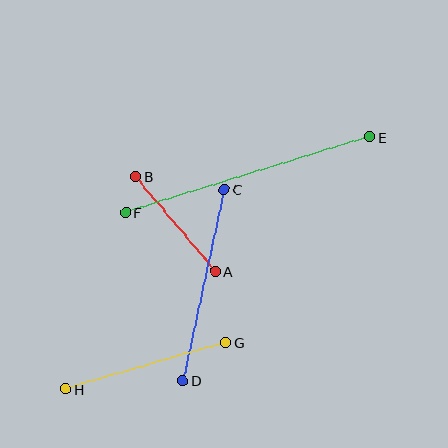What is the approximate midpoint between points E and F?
The midpoint is at approximately (248, 175) pixels.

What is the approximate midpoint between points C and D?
The midpoint is at approximately (204, 285) pixels.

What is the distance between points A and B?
The distance is approximately 124 pixels.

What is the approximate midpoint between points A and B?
The midpoint is at approximately (176, 224) pixels.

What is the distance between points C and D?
The distance is approximately 196 pixels.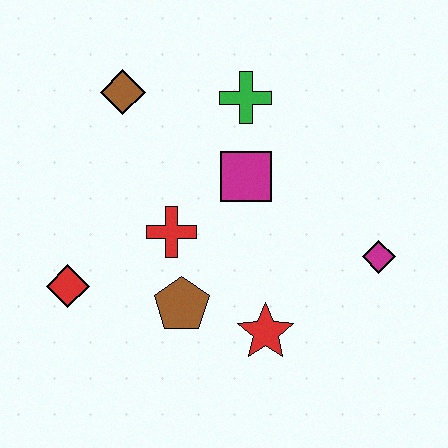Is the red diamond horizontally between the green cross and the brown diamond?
No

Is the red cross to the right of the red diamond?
Yes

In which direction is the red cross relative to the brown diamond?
The red cross is below the brown diamond.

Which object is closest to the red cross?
The brown pentagon is closest to the red cross.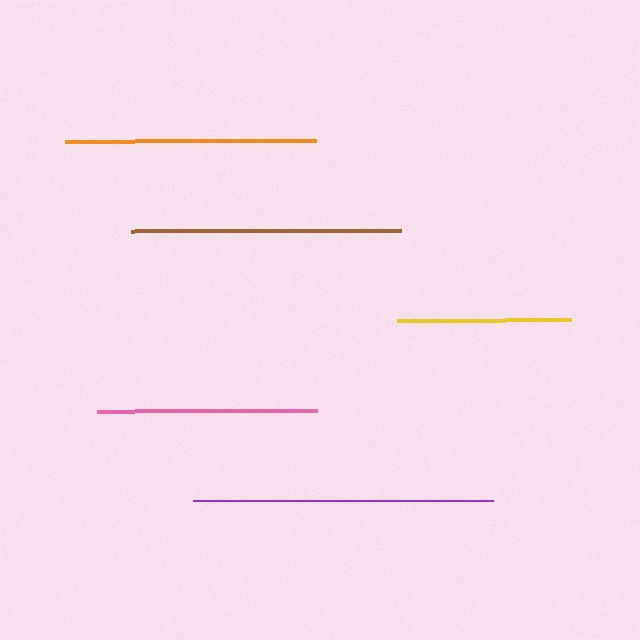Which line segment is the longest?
The purple line is the longest at approximately 300 pixels.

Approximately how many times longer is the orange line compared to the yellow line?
The orange line is approximately 1.4 times the length of the yellow line.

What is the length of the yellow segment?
The yellow segment is approximately 174 pixels long.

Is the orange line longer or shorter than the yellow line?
The orange line is longer than the yellow line.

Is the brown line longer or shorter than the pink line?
The brown line is longer than the pink line.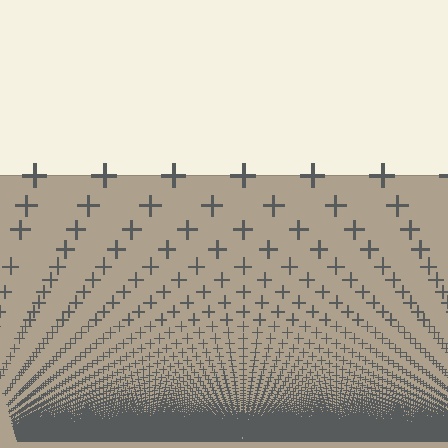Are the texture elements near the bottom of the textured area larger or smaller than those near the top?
Smaller. The gradient is inverted — elements near the bottom are smaller and denser.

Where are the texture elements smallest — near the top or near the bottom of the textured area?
Near the bottom.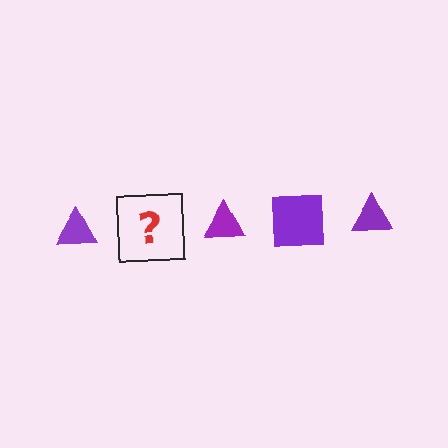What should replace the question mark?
The question mark should be replaced with a purple square.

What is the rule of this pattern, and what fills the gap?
The rule is that the pattern cycles through triangle, square shapes in purple. The gap should be filled with a purple square.